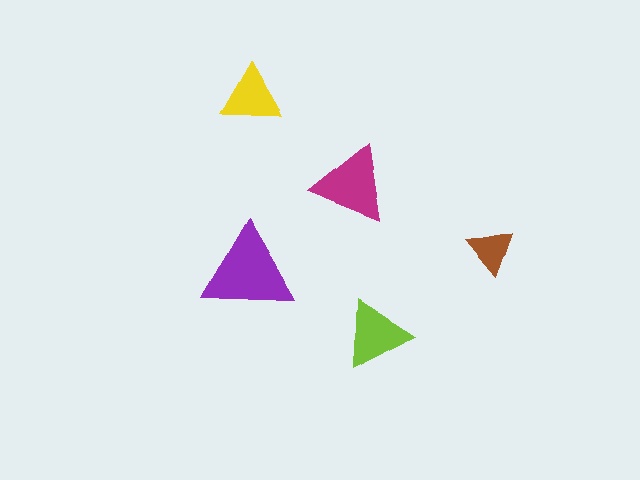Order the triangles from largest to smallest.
the purple one, the magenta one, the lime one, the yellow one, the brown one.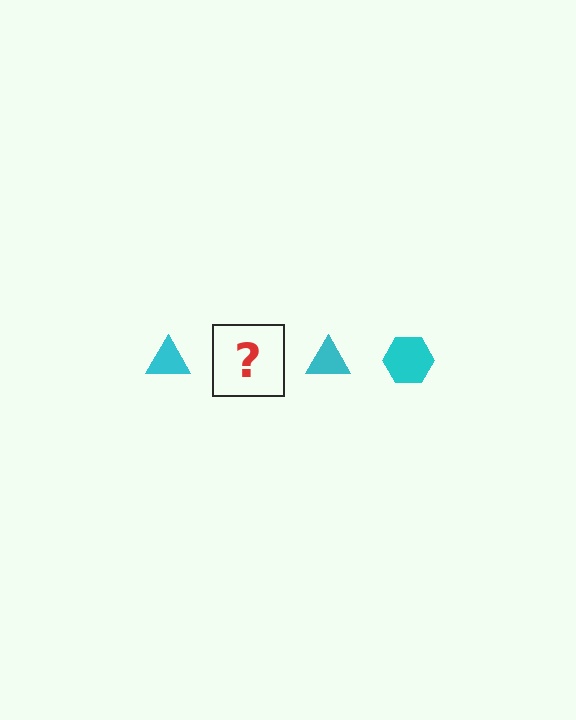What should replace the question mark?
The question mark should be replaced with a cyan hexagon.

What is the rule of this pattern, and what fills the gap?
The rule is that the pattern cycles through triangle, hexagon shapes in cyan. The gap should be filled with a cyan hexagon.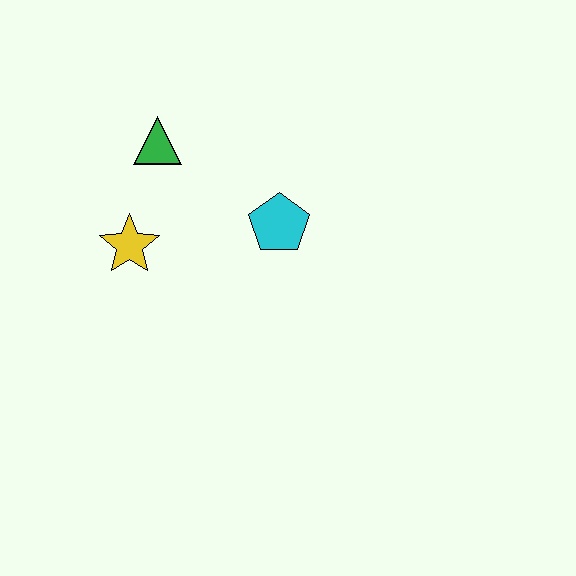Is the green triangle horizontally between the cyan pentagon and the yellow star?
Yes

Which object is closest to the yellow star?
The green triangle is closest to the yellow star.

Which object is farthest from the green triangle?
The cyan pentagon is farthest from the green triangle.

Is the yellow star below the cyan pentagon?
Yes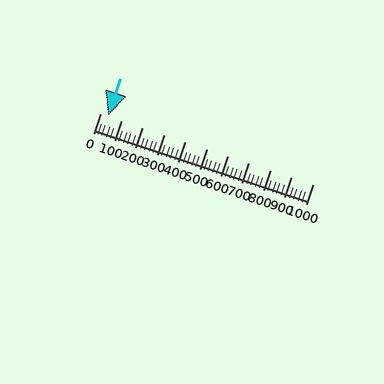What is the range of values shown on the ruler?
The ruler shows values from 0 to 1000.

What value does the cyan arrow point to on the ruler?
The cyan arrow points to approximately 39.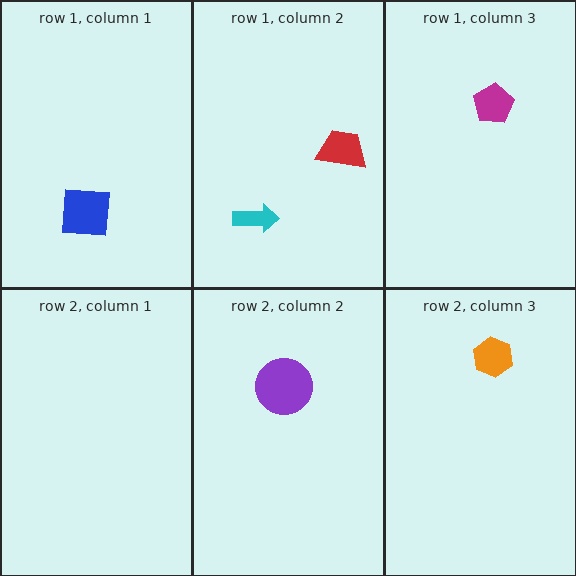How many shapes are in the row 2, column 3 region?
1.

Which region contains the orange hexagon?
The row 2, column 3 region.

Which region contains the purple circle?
The row 2, column 2 region.